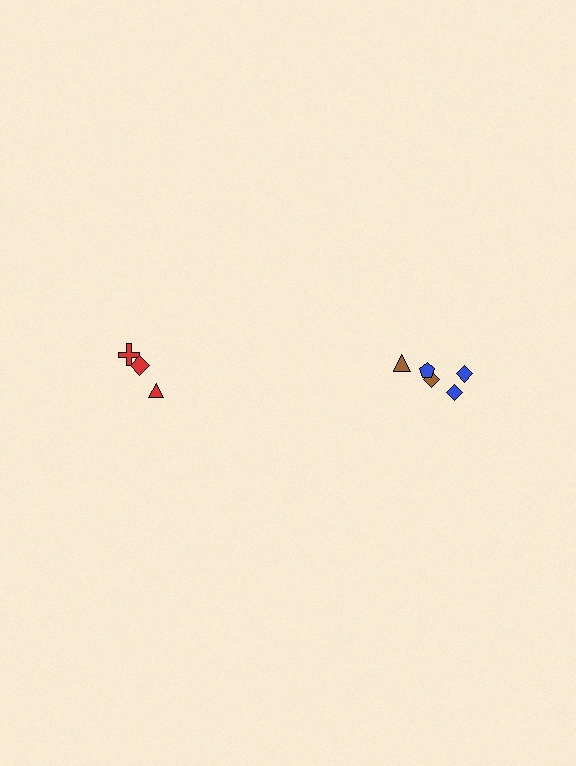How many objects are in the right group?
There are 5 objects.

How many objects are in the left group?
There are 3 objects.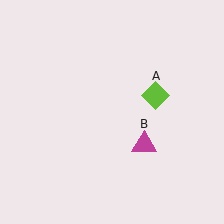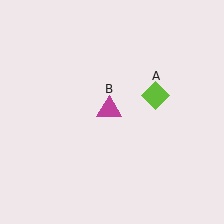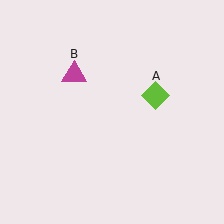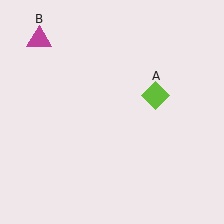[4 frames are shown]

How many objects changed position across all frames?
1 object changed position: magenta triangle (object B).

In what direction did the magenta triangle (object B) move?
The magenta triangle (object B) moved up and to the left.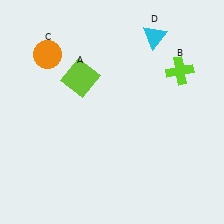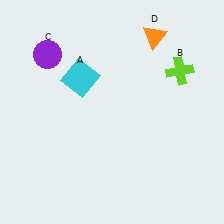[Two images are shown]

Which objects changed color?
A changed from lime to cyan. C changed from orange to purple. D changed from cyan to orange.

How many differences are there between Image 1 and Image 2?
There are 3 differences between the two images.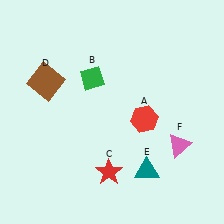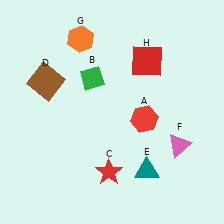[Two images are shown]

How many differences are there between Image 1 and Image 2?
There are 2 differences between the two images.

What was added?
An orange hexagon (G), a red square (H) were added in Image 2.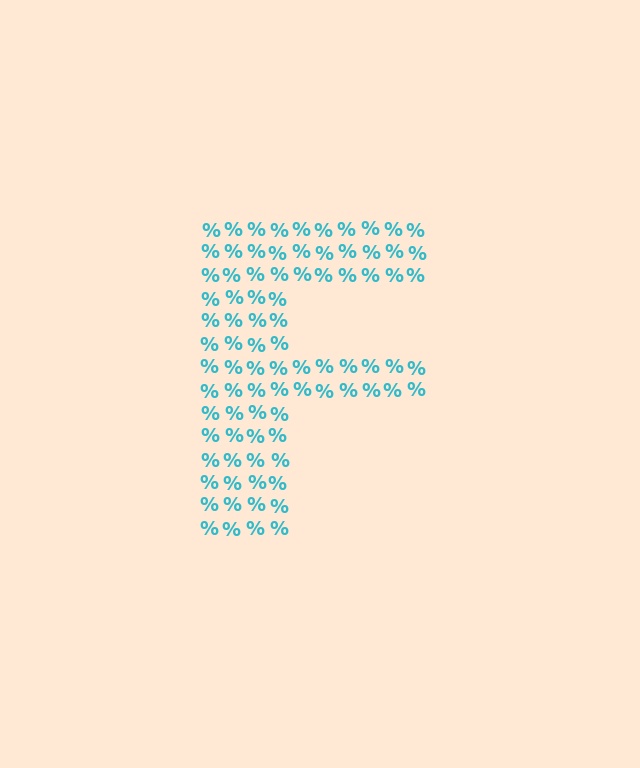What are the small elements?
The small elements are percent signs.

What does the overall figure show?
The overall figure shows the letter F.